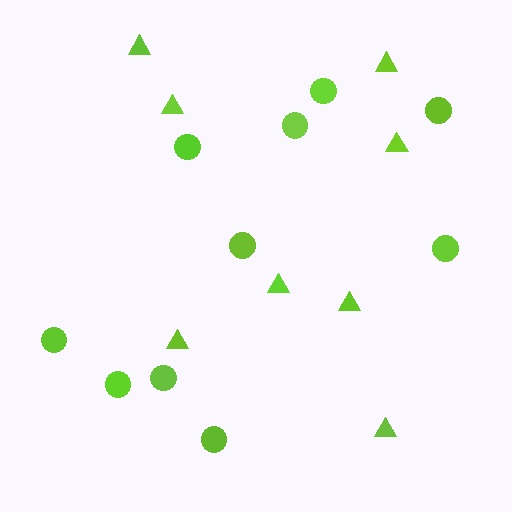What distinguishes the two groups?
There are 2 groups: one group of triangles (8) and one group of circles (10).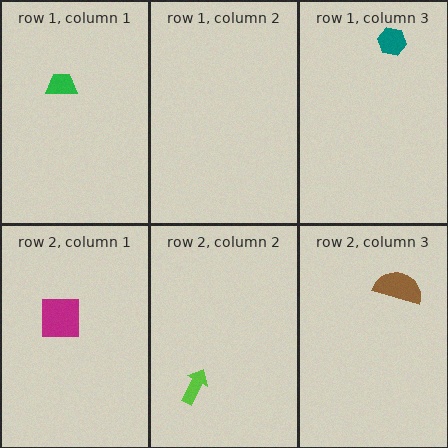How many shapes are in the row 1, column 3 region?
1.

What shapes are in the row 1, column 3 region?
The teal hexagon.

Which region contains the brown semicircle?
The row 2, column 3 region.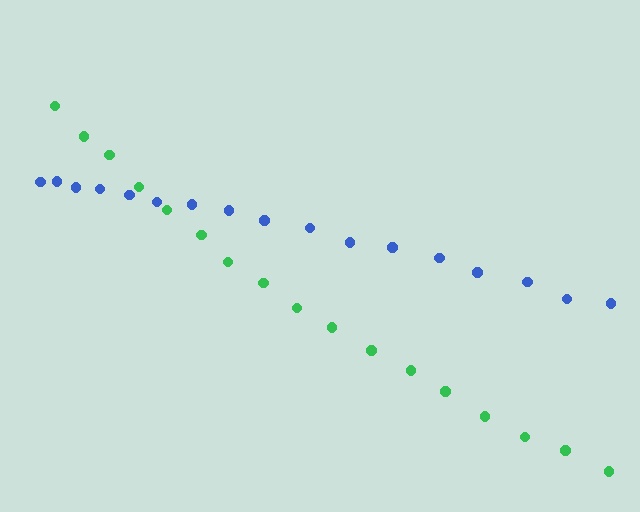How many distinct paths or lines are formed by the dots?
There are 2 distinct paths.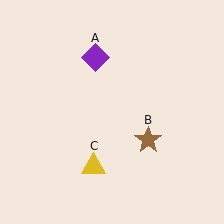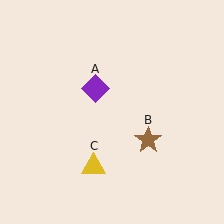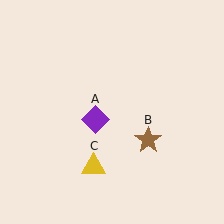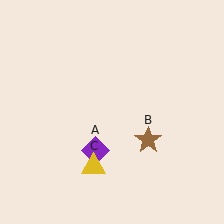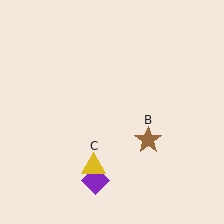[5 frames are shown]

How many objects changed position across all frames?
1 object changed position: purple diamond (object A).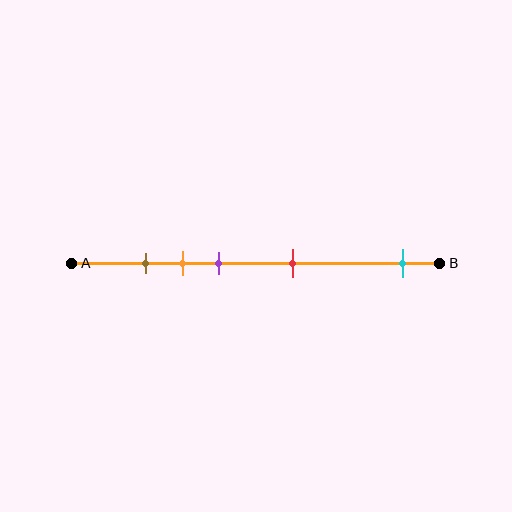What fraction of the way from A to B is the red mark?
The red mark is approximately 60% (0.6) of the way from A to B.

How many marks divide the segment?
There are 5 marks dividing the segment.